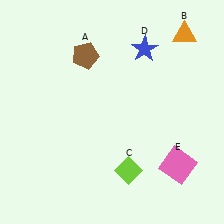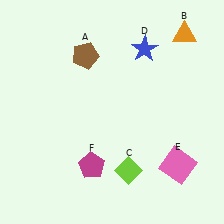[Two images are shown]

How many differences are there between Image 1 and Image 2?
There is 1 difference between the two images.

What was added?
A magenta pentagon (F) was added in Image 2.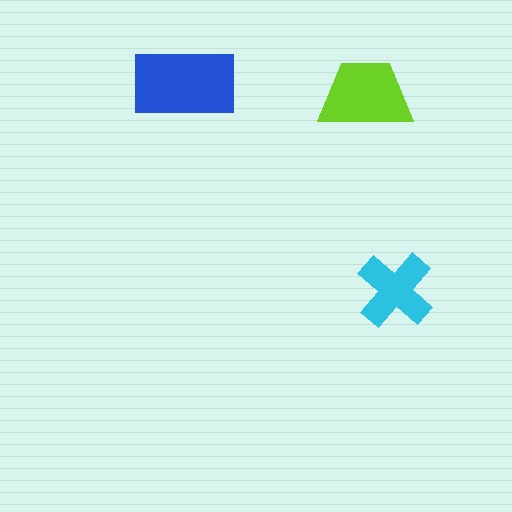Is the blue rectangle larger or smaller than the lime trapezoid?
Larger.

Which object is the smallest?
The cyan cross.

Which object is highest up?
The blue rectangle is topmost.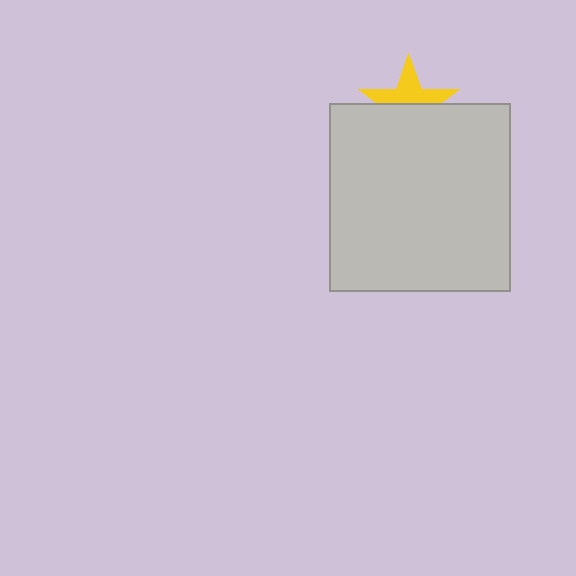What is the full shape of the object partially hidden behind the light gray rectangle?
The partially hidden object is a yellow star.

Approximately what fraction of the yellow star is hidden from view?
Roughly 51% of the yellow star is hidden behind the light gray rectangle.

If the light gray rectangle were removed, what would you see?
You would see the complete yellow star.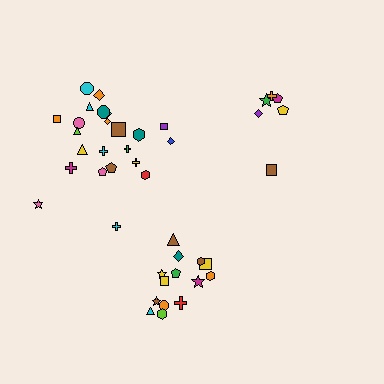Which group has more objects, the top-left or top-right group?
The top-left group.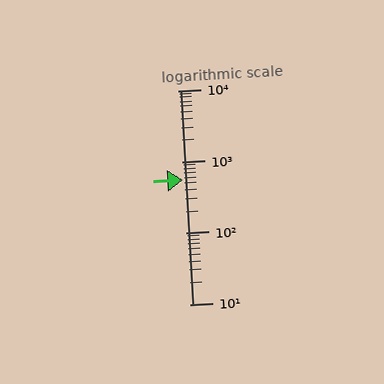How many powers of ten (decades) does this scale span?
The scale spans 3 decades, from 10 to 10000.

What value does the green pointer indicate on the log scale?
The pointer indicates approximately 550.